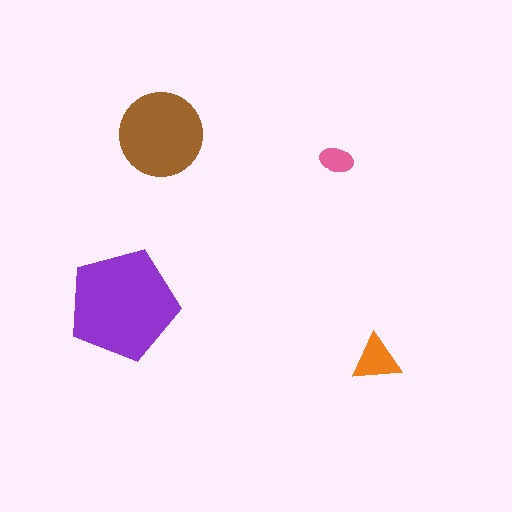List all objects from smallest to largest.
The pink ellipse, the orange triangle, the brown circle, the purple pentagon.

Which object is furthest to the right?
The orange triangle is rightmost.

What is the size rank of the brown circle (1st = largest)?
2nd.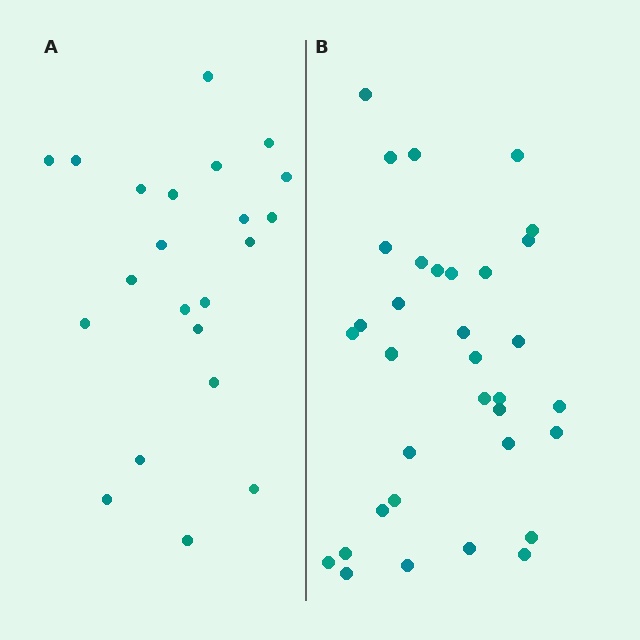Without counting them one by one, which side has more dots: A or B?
Region B (the right region) has more dots.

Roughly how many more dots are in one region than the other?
Region B has roughly 12 or so more dots than region A.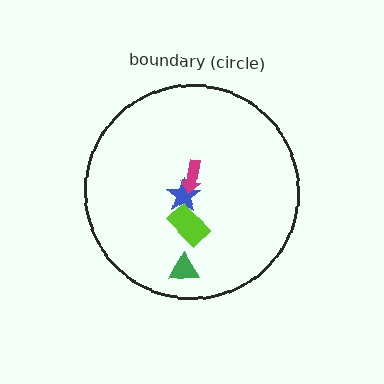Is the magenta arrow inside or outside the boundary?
Inside.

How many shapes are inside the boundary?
4 inside, 0 outside.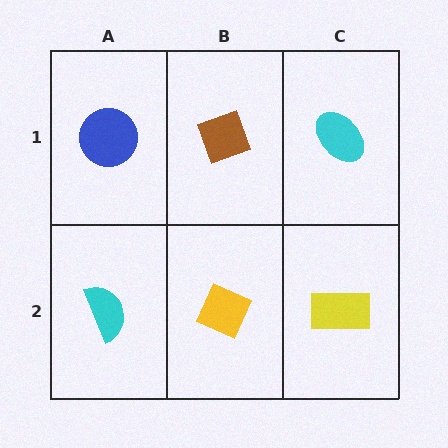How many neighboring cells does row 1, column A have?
2.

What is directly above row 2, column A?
A blue circle.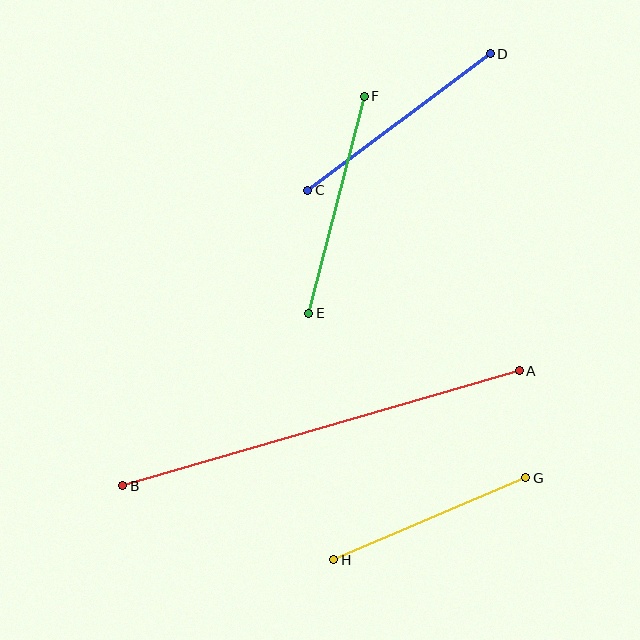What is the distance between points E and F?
The distance is approximately 224 pixels.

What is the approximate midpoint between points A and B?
The midpoint is at approximately (321, 428) pixels.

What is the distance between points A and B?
The distance is approximately 413 pixels.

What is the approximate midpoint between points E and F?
The midpoint is at approximately (337, 205) pixels.